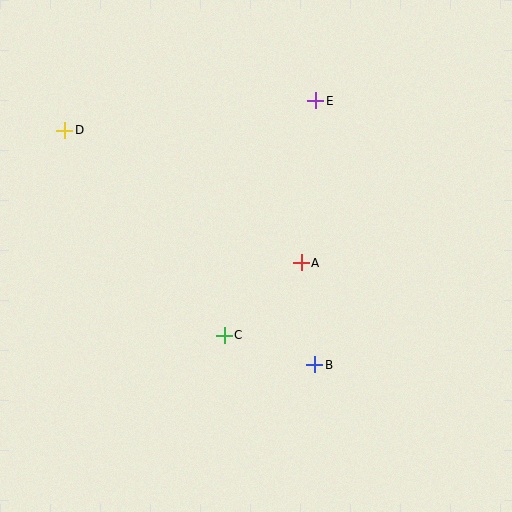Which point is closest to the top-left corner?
Point D is closest to the top-left corner.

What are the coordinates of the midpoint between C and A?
The midpoint between C and A is at (263, 299).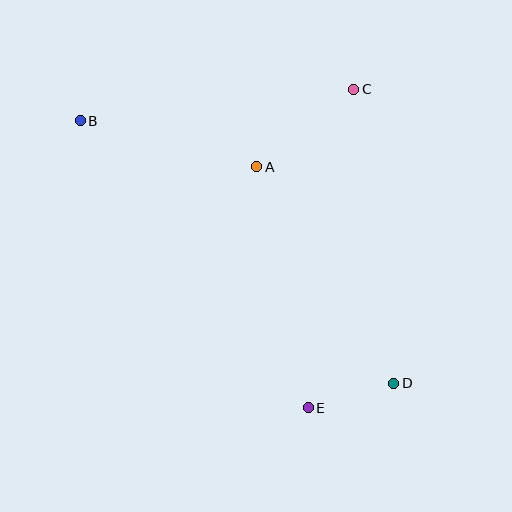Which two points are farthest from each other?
Points B and D are farthest from each other.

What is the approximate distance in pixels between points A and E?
The distance between A and E is approximately 246 pixels.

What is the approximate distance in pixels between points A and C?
The distance between A and C is approximately 124 pixels.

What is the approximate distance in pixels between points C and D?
The distance between C and D is approximately 297 pixels.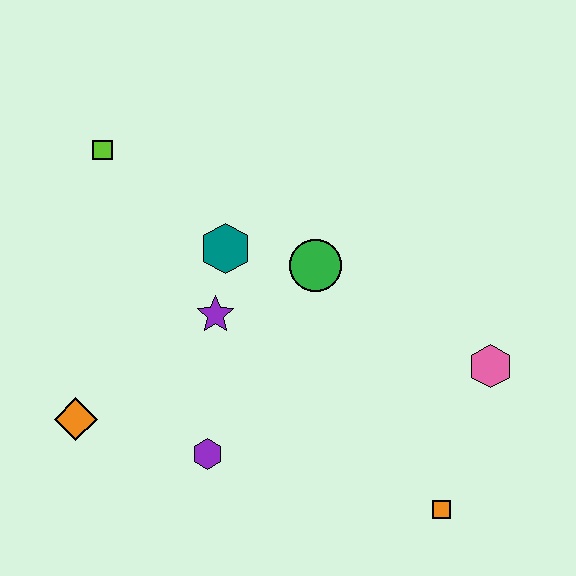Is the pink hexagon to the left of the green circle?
No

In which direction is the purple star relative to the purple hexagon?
The purple star is above the purple hexagon.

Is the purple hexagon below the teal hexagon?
Yes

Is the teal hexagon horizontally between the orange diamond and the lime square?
No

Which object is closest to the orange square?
The pink hexagon is closest to the orange square.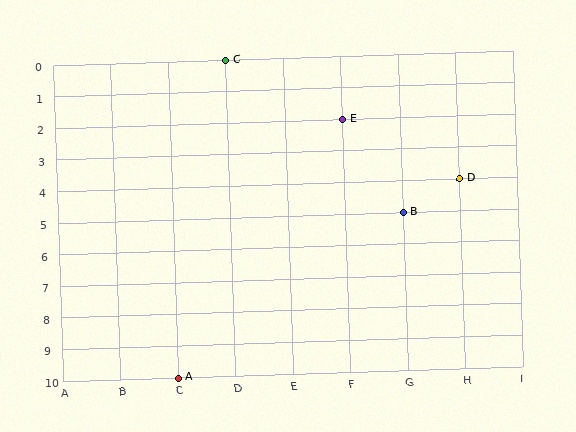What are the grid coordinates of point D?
Point D is at grid coordinates (H, 4).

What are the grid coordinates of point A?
Point A is at grid coordinates (C, 10).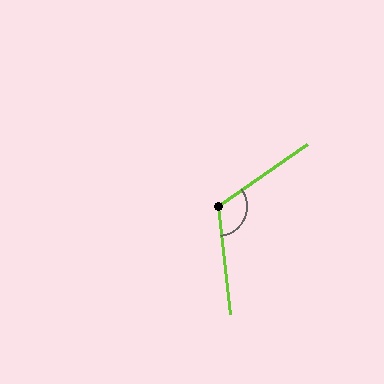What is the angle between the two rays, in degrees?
Approximately 118 degrees.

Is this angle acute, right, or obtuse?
It is obtuse.